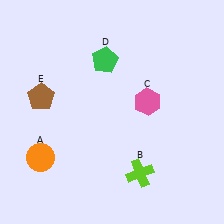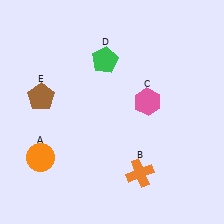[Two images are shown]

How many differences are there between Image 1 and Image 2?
There is 1 difference between the two images.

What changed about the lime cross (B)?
In Image 1, B is lime. In Image 2, it changed to orange.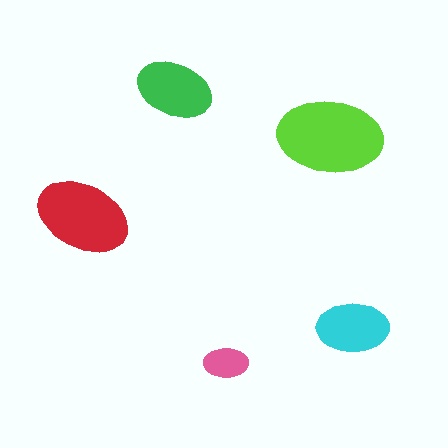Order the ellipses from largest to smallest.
the lime one, the red one, the green one, the cyan one, the pink one.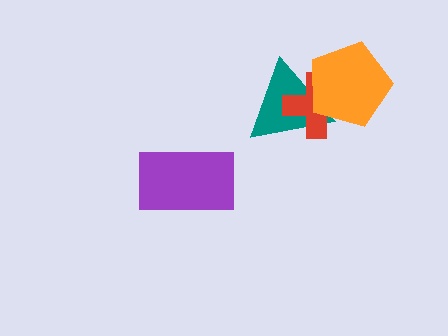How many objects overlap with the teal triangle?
2 objects overlap with the teal triangle.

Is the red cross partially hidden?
Yes, it is partially covered by another shape.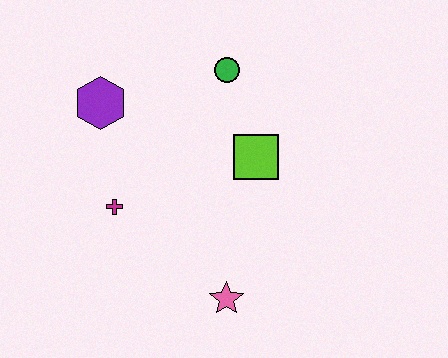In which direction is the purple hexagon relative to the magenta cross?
The purple hexagon is above the magenta cross.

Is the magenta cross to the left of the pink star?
Yes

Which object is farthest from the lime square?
The purple hexagon is farthest from the lime square.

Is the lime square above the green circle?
No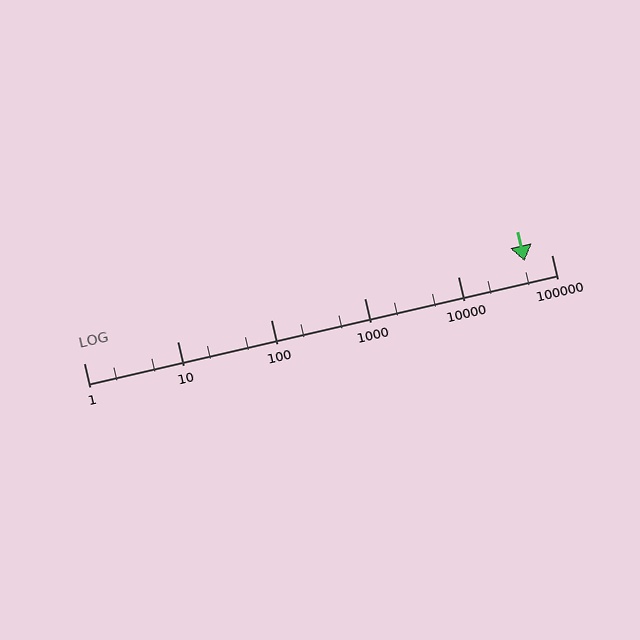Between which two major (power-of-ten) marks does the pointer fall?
The pointer is between 10000 and 100000.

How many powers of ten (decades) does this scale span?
The scale spans 5 decades, from 1 to 100000.